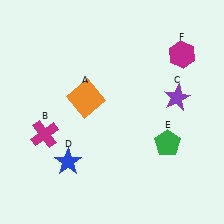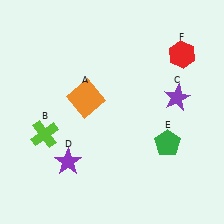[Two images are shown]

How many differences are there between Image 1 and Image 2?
There are 3 differences between the two images.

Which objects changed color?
B changed from magenta to lime. D changed from blue to purple. F changed from magenta to red.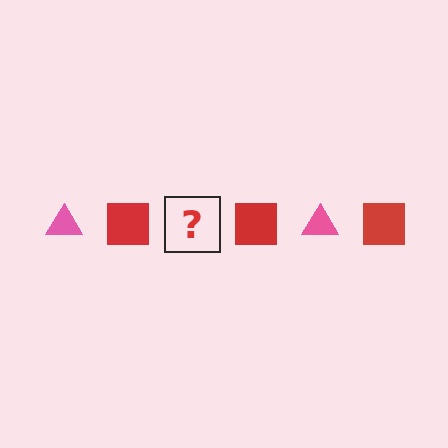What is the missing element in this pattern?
The missing element is a pink triangle.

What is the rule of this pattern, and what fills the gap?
The rule is that the pattern alternates between pink triangle and red square. The gap should be filled with a pink triangle.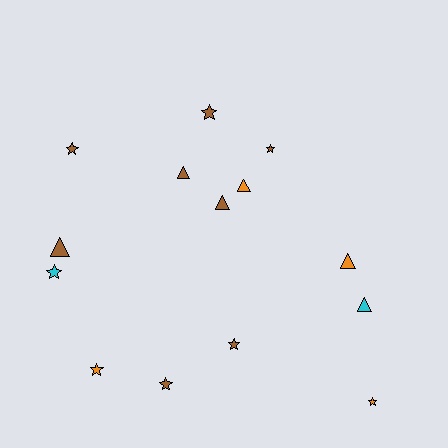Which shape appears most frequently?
Star, with 8 objects.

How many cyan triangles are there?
There is 1 cyan triangle.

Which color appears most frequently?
Brown, with 8 objects.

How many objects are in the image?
There are 14 objects.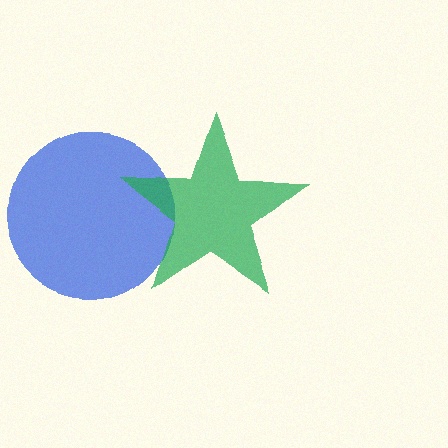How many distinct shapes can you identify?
There are 2 distinct shapes: a blue circle, a green star.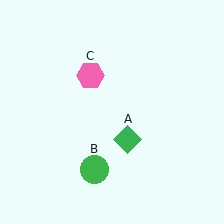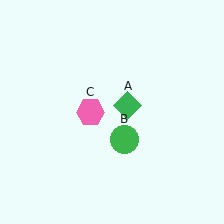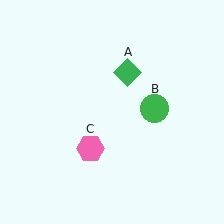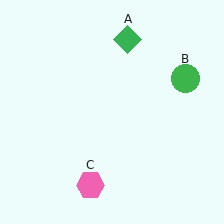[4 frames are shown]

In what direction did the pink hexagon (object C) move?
The pink hexagon (object C) moved down.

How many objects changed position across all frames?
3 objects changed position: green diamond (object A), green circle (object B), pink hexagon (object C).